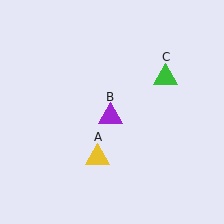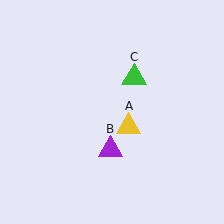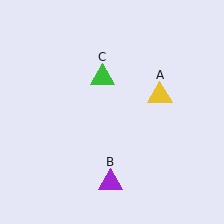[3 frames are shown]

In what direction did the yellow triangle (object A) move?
The yellow triangle (object A) moved up and to the right.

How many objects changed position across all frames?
3 objects changed position: yellow triangle (object A), purple triangle (object B), green triangle (object C).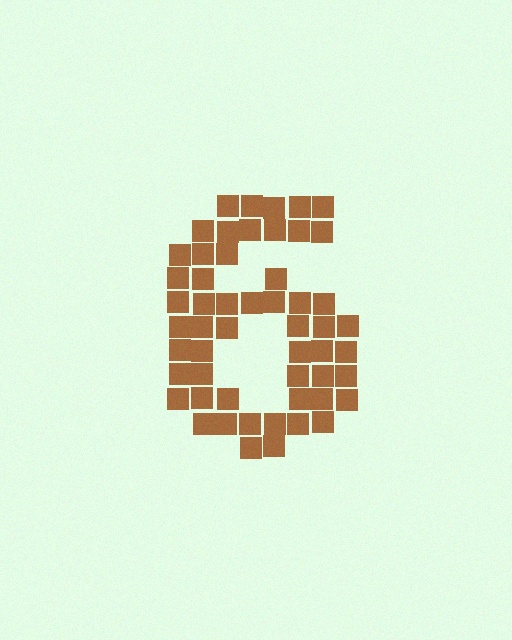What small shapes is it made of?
It is made of small squares.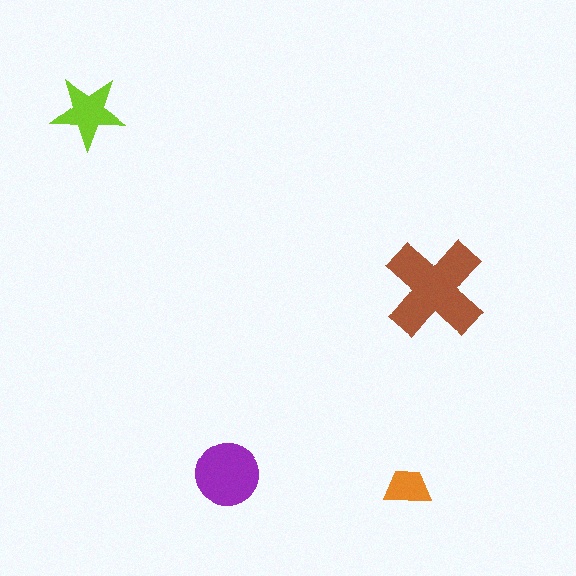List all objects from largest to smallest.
The brown cross, the purple circle, the lime star, the orange trapezoid.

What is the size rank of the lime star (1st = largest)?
3rd.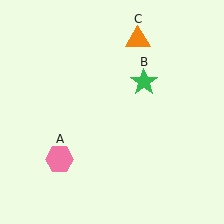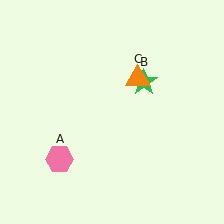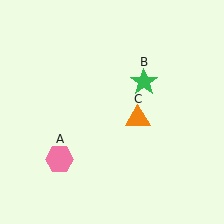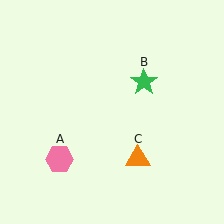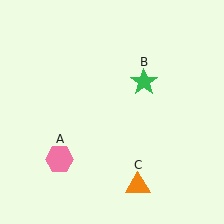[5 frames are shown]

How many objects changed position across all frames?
1 object changed position: orange triangle (object C).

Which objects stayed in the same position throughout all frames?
Pink hexagon (object A) and green star (object B) remained stationary.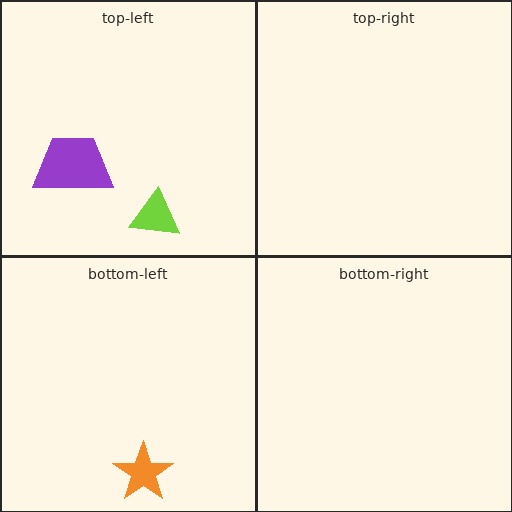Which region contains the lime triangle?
The top-left region.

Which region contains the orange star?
The bottom-left region.